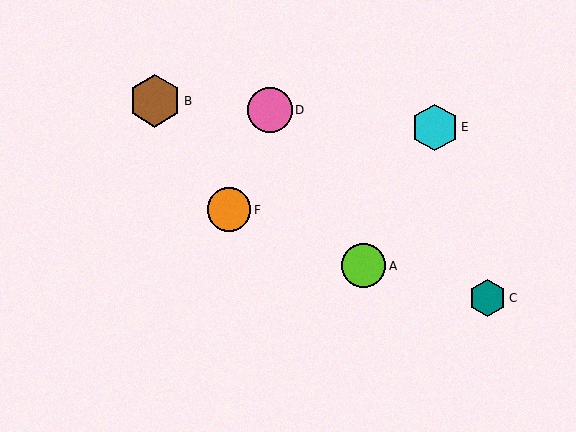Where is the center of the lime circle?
The center of the lime circle is at (364, 266).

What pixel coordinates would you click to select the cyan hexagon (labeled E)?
Click at (435, 127) to select the cyan hexagon E.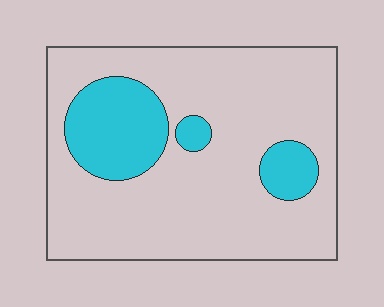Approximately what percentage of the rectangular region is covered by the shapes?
Approximately 20%.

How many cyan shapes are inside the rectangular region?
3.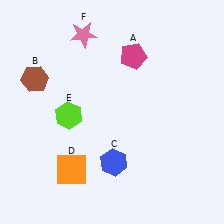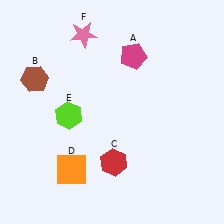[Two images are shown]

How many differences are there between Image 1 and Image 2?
There is 1 difference between the two images.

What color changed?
The hexagon (C) changed from blue in Image 1 to red in Image 2.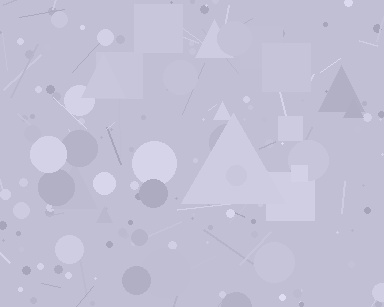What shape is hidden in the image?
A triangle is hidden in the image.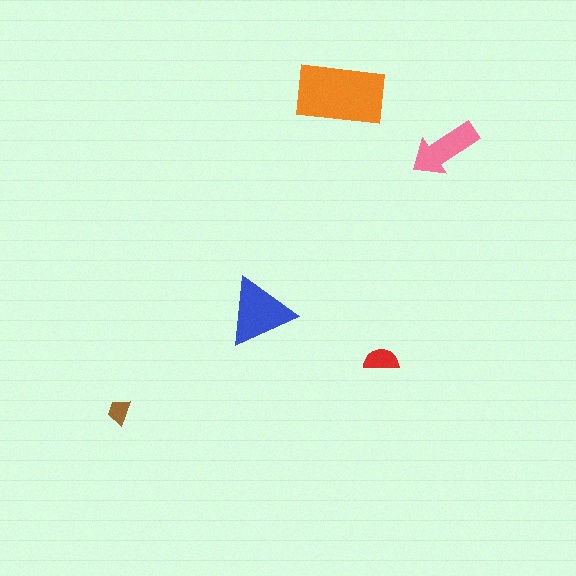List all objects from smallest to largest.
The brown trapezoid, the red semicircle, the pink arrow, the blue triangle, the orange rectangle.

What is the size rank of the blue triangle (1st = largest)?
2nd.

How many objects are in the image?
There are 5 objects in the image.